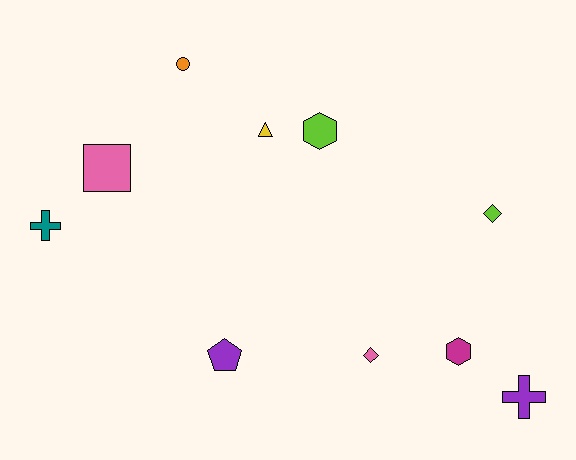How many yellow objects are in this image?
There is 1 yellow object.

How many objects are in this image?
There are 10 objects.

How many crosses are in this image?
There are 2 crosses.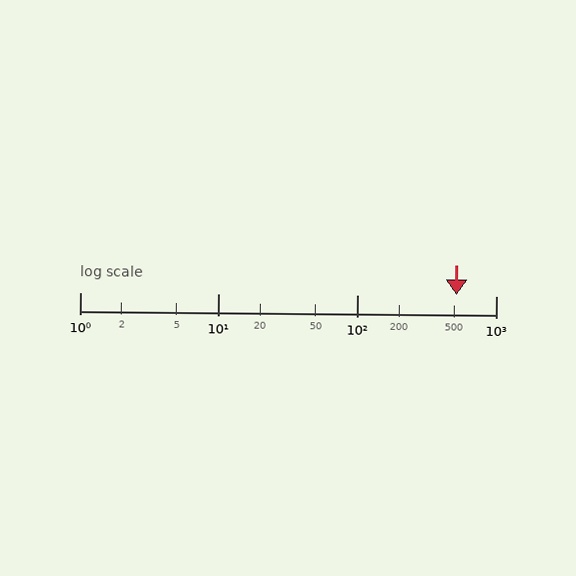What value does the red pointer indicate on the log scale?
The pointer indicates approximately 520.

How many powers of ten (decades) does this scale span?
The scale spans 3 decades, from 1 to 1000.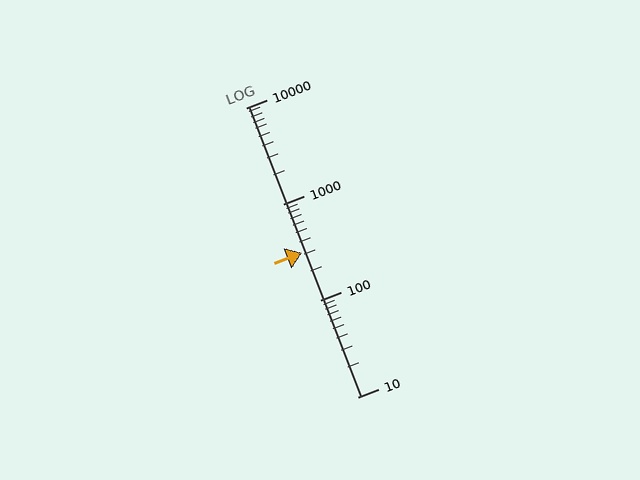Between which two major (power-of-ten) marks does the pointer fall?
The pointer is between 100 and 1000.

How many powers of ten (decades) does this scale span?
The scale spans 3 decades, from 10 to 10000.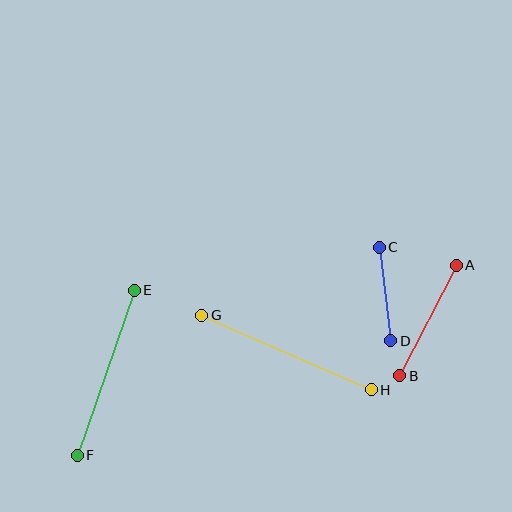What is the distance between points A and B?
The distance is approximately 124 pixels.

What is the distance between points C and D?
The distance is approximately 94 pixels.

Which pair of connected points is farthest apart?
Points G and H are farthest apart.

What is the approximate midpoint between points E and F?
The midpoint is at approximately (106, 373) pixels.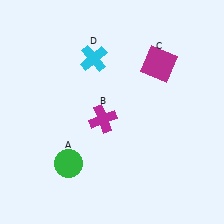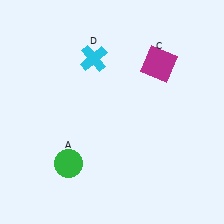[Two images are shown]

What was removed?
The magenta cross (B) was removed in Image 2.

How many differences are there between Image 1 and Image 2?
There is 1 difference between the two images.